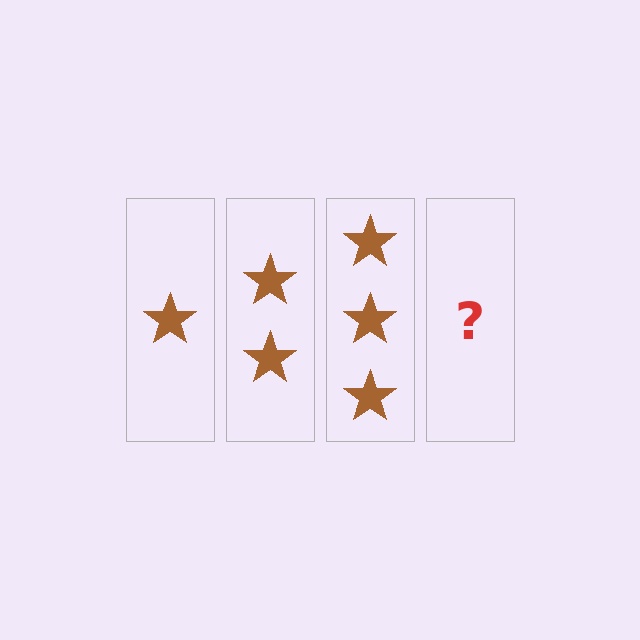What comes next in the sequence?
The next element should be 4 stars.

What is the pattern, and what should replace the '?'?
The pattern is that each step adds one more star. The '?' should be 4 stars.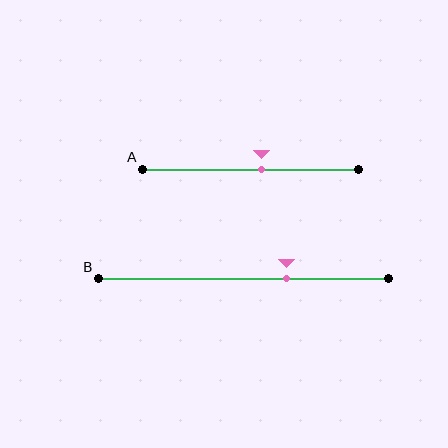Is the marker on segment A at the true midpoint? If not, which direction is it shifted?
No, the marker on segment A is shifted to the right by about 5% of the segment length.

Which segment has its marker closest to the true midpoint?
Segment A has its marker closest to the true midpoint.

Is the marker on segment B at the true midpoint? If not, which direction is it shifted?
No, the marker on segment B is shifted to the right by about 15% of the segment length.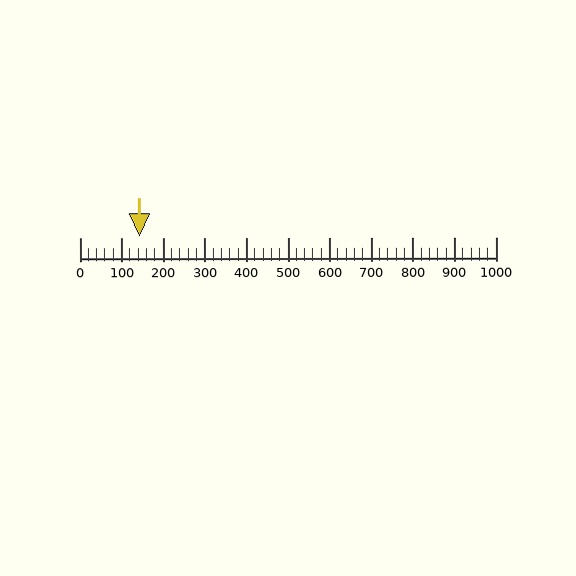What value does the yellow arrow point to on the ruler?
The yellow arrow points to approximately 144.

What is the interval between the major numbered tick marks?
The major tick marks are spaced 100 units apart.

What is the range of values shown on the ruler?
The ruler shows values from 0 to 1000.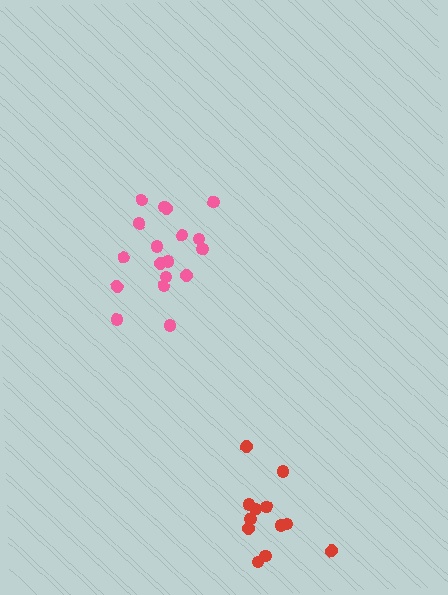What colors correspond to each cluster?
The clusters are colored: pink, red.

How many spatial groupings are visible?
There are 2 spatial groupings.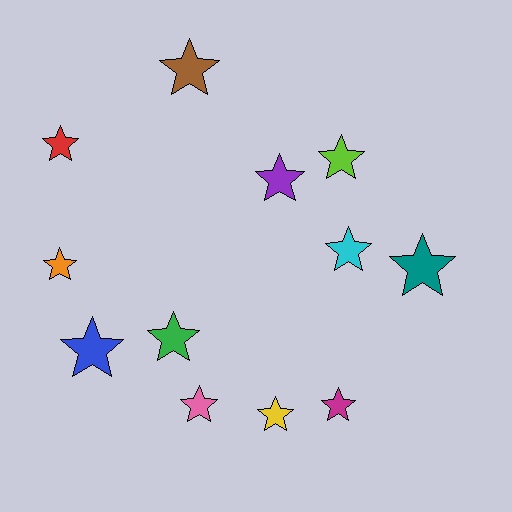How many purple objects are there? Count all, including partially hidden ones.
There is 1 purple object.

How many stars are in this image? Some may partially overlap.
There are 12 stars.